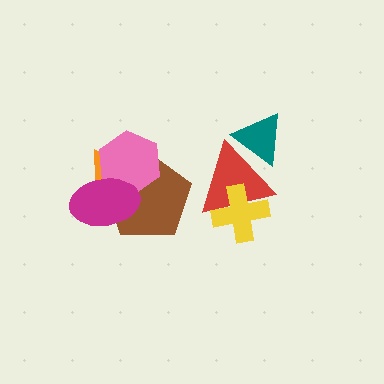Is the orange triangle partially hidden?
Yes, it is partially covered by another shape.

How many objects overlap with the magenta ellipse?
3 objects overlap with the magenta ellipse.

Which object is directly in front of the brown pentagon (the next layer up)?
The pink hexagon is directly in front of the brown pentagon.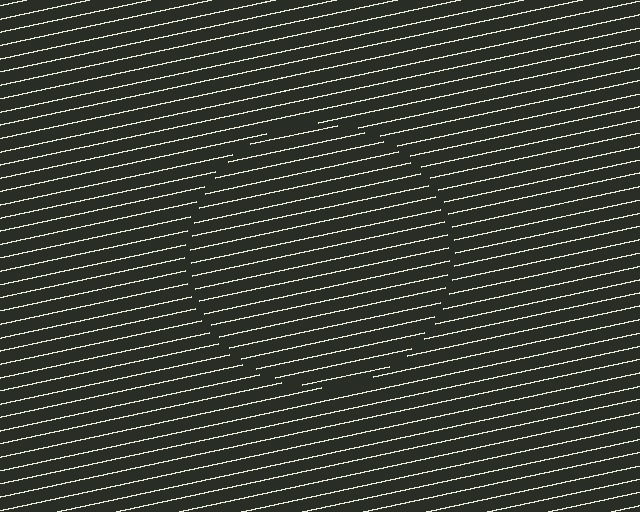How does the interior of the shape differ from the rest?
The interior of the shape contains the same grating, shifted by half a period — the contour is defined by the phase discontinuity where line-ends from the inner and outer gratings abut.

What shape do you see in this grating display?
An illusory circle. The interior of the shape contains the same grating, shifted by half a period — the contour is defined by the phase discontinuity where line-ends from the inner and outer gratings abut.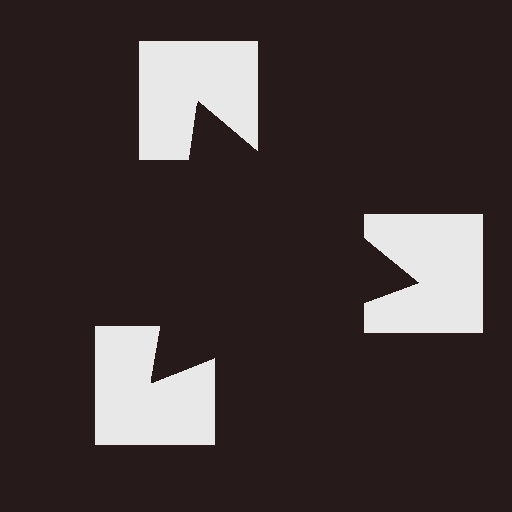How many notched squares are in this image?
There are 3 — one at each vertex of the illusory triangle.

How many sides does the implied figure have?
3 sides.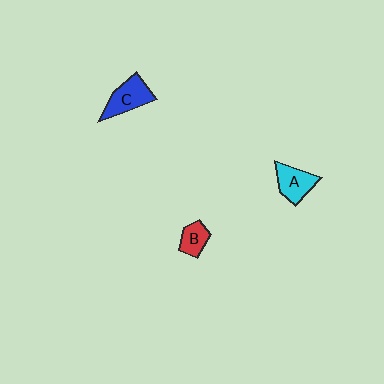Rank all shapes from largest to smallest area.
From largest to smallest: C (blue), A (cyan), B (red).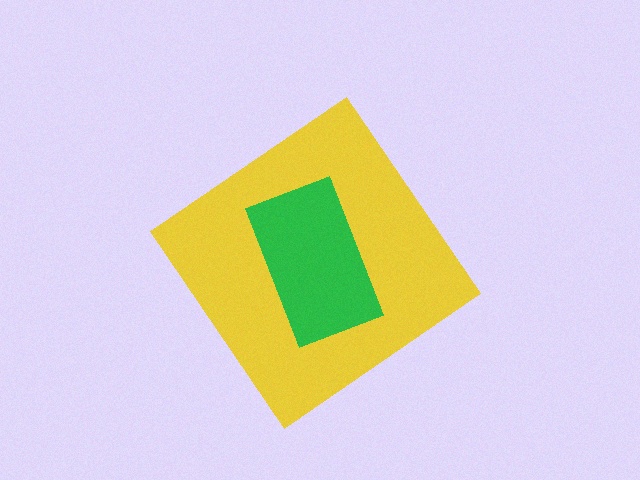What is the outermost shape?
The yellow diamond.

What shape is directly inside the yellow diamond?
The green rectangle.